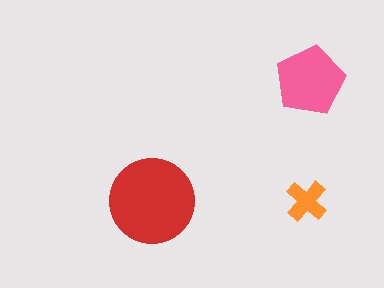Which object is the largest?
The red circle.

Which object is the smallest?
The orange cross.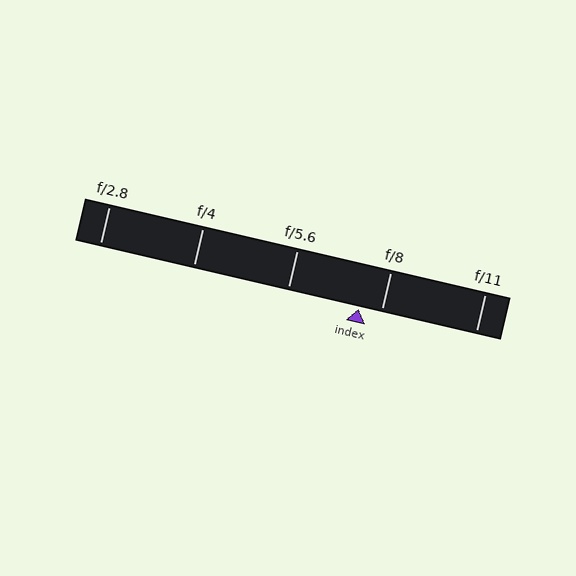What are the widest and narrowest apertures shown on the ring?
The widest aperture shown is f/2.8 and the narrowest is f/11.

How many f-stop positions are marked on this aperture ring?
There are 5 f-stop positions marked.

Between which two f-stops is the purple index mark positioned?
The index mark is between f/5.6 and f/8.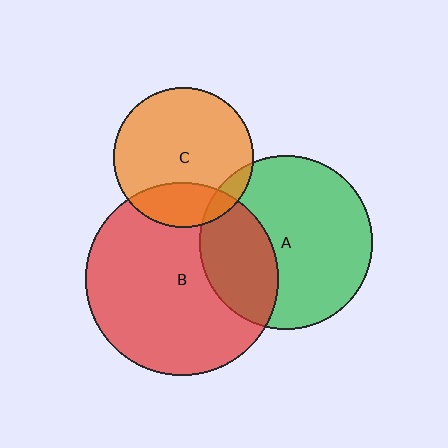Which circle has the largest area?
Circle B (red).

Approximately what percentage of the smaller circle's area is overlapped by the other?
Approximately 30%.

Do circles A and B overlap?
Yes.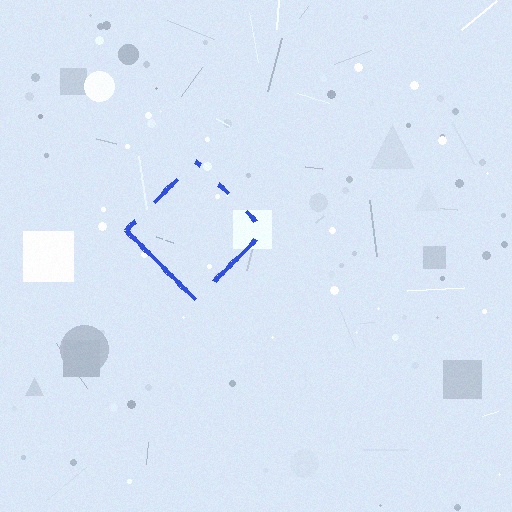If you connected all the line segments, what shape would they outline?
They would outline a diamond.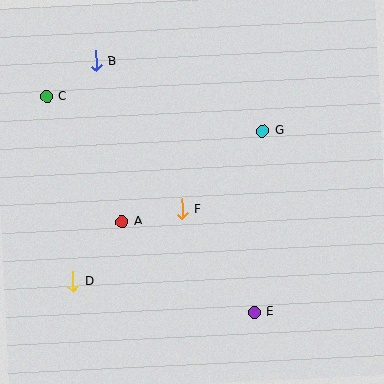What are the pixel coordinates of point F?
Point F is at (182, 209).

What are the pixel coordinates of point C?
Point C is at (47, 97).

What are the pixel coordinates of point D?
Point D is at (73, 282).